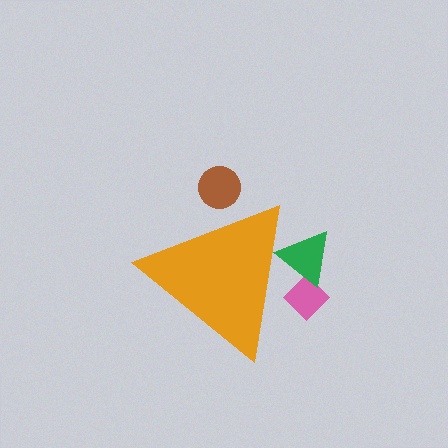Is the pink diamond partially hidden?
Yes, the pink diamond is partially hidden behind the orange triangle.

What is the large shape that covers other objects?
An orange triangle.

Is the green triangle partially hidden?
Yes, the green triangle is partially hidden behind the orange triangle.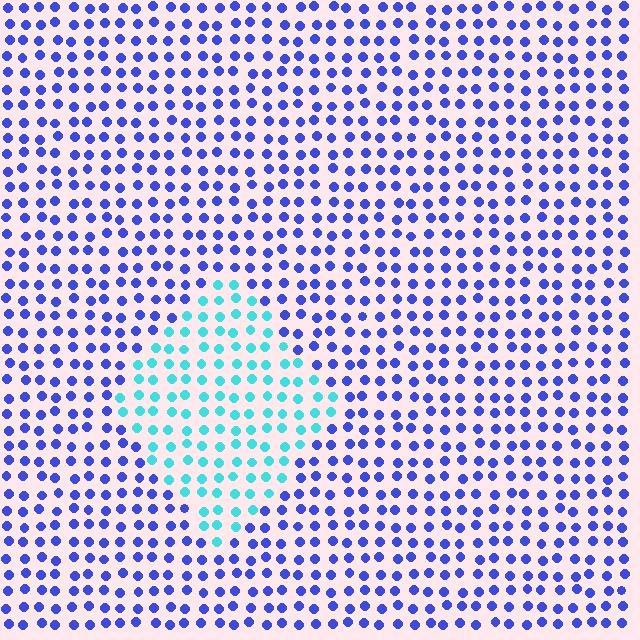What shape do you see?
I see a diamond.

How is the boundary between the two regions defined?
The boundary is defined purely by a slight shift in hue (about 56 degrees). Spacing, size, and orientation are identical on both sides.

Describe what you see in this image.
The image is filled with small blue elements in a uniform arrangement. A diamond-shaped region is visible where the elements are tinted to a slightly different hue, forming a subtle color boundary.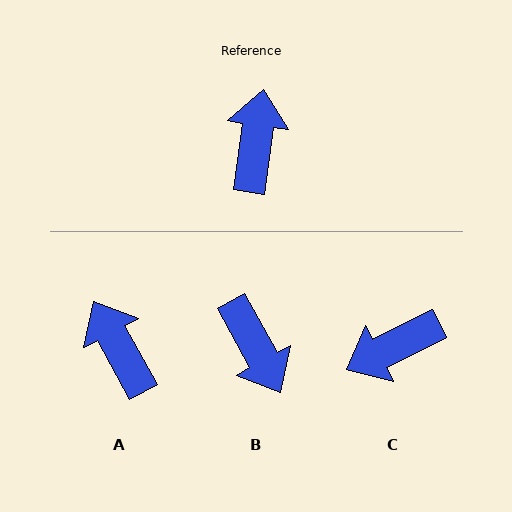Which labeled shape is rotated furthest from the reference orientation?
B, about 143 degrees away.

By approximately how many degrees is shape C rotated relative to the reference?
Approximately 124 degrees counter-clockwise.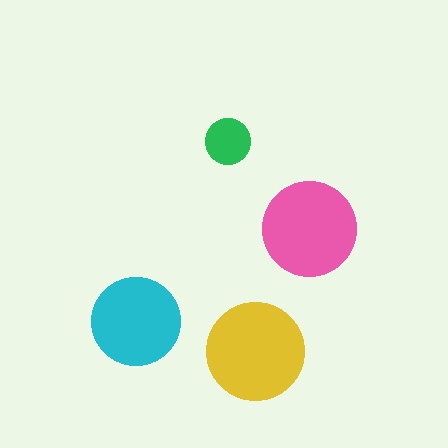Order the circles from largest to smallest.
the yellow one, the pink one, the cyan one, the green one.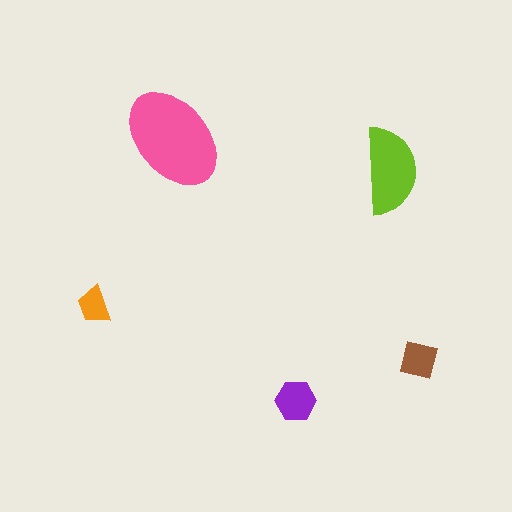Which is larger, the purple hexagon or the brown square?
The purple hexagon.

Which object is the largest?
The pink ellipse.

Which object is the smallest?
The orange trapezoid.